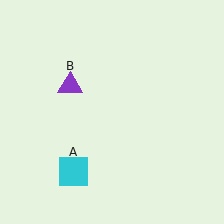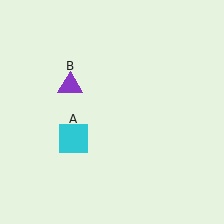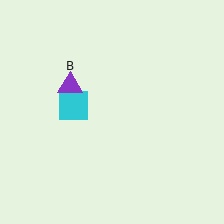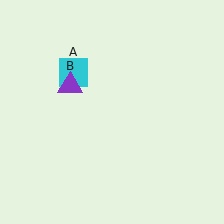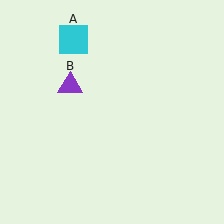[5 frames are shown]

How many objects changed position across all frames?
1 object changed position: cyan square (object A).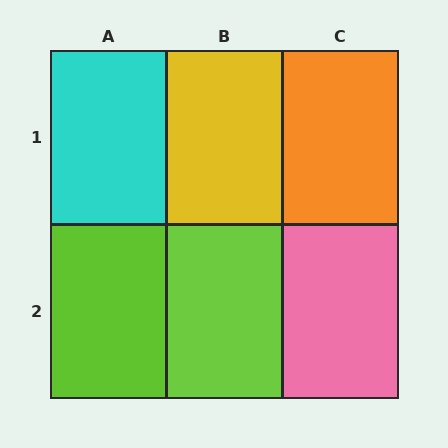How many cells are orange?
1 cell is orange.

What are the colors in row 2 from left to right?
Lime, lime, pink.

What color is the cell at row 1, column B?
Yellow.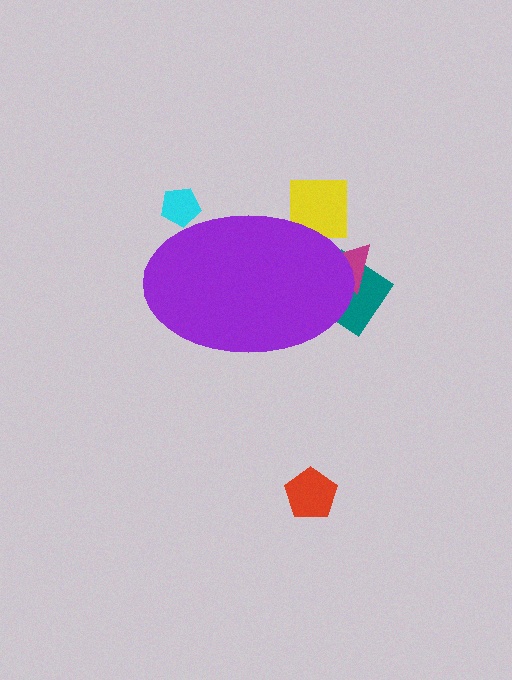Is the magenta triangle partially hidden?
Yes, the magenta triangle is partially hidden behind the purple ellipse.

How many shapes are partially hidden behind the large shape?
4 shapes are partially hidden.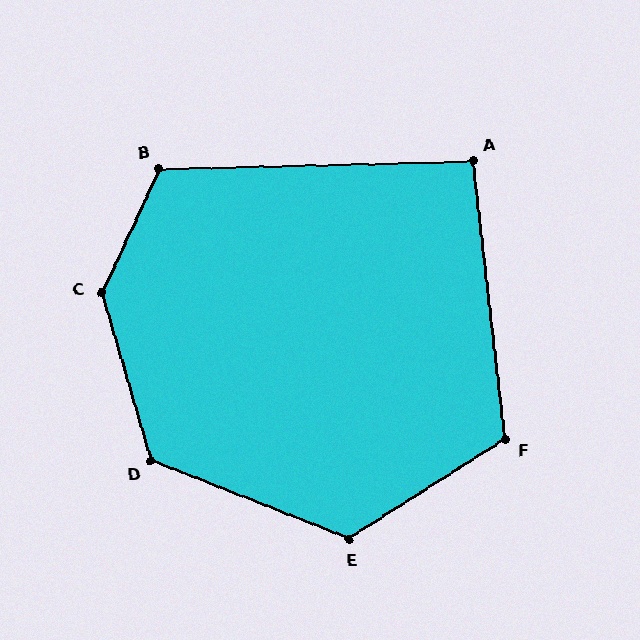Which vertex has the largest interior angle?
C, at approximately 138 degrees.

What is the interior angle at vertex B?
Approximately 116 degrees (obtuse).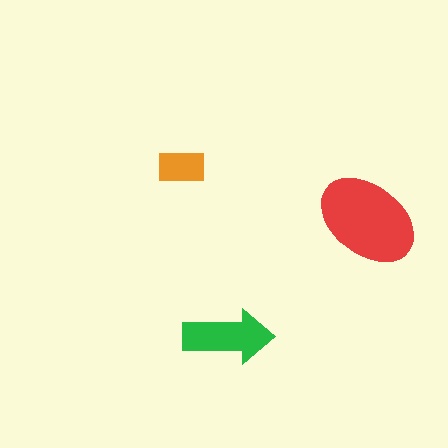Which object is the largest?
The red ellipse.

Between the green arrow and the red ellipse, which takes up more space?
The red ellipse.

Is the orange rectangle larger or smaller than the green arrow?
Smaller.